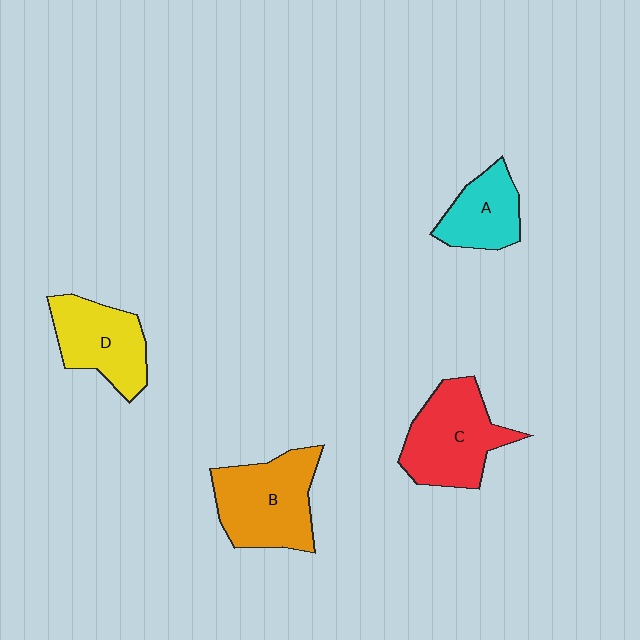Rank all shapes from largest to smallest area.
From largest to smallest: B (orange), C (red), D (yellow), A (cyan).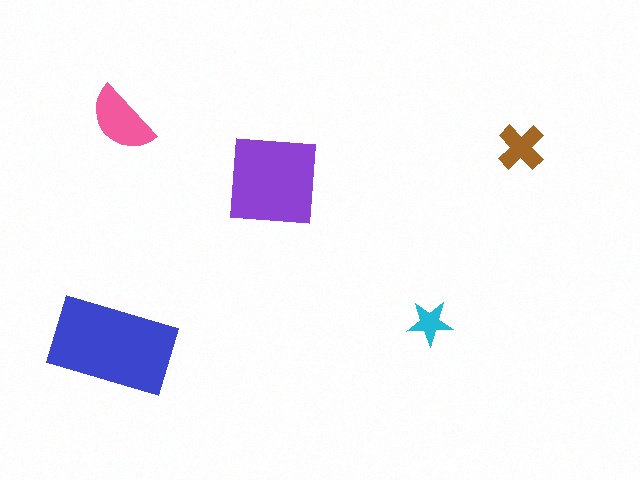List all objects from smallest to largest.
The cyan star, the brown cross, the pink semicircle, the purple square, the blue rectangle.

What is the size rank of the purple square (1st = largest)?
2nd.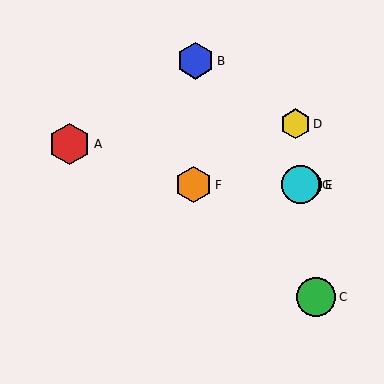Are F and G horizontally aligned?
Yes, both are at y≈185.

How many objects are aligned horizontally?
3 objects (E, F, G) are aligned horizontally.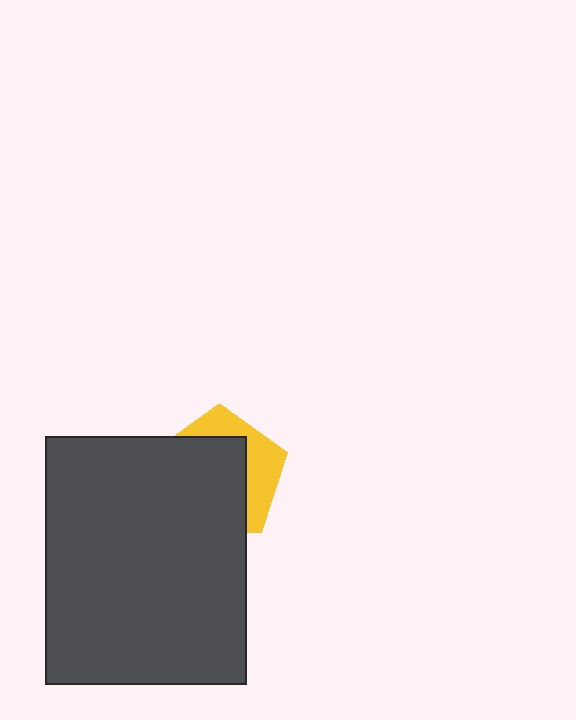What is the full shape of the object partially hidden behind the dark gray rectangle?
The partially hidden object is a yellow pentagon.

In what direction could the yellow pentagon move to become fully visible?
The yellow pentagon could move toward the upper-right. That would shift it out from behind the dark gray rectangle entirely.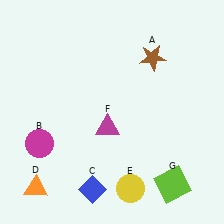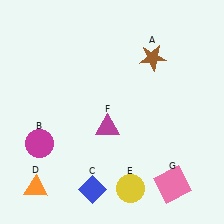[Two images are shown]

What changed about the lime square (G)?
In Image 1, G is lime. In Image 2, it changed to pink.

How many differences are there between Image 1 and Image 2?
There is 1 difference between the two images.